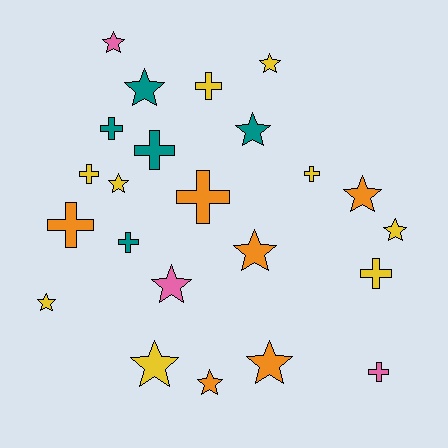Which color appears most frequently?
Yellow, with 9 objects.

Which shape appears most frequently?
Star, with 13 objects.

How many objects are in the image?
There are 23 objects.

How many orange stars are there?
There are 4 orange stars.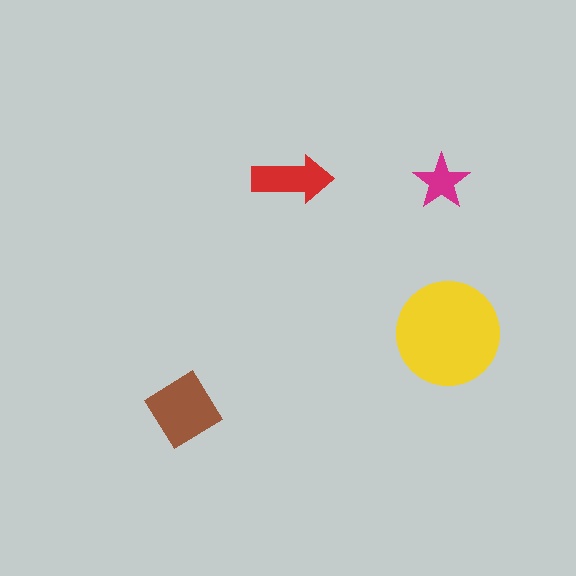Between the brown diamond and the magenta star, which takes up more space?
The brown diamond.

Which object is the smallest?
The magenta star.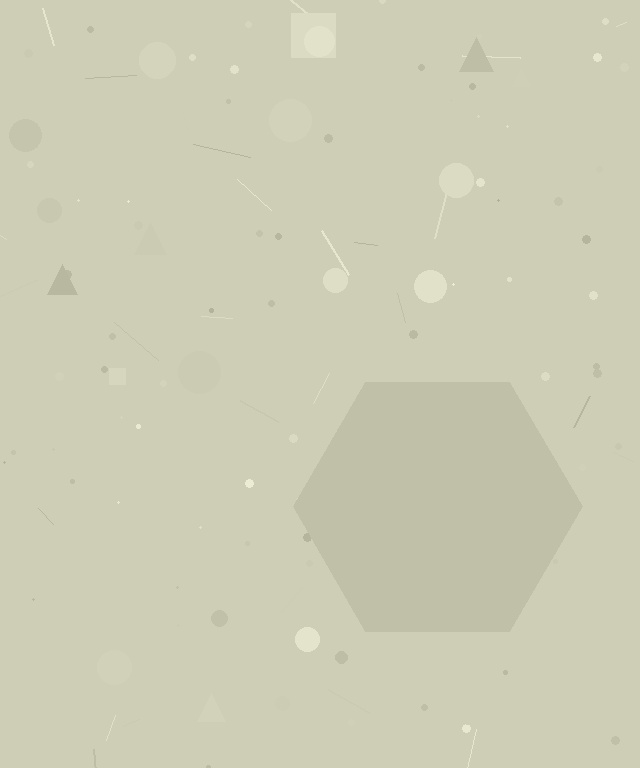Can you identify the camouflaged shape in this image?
The camouflaged shape is a hexagon.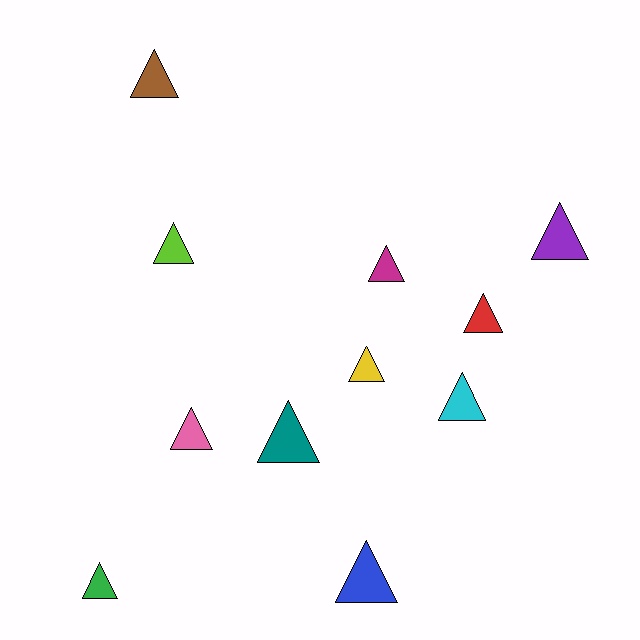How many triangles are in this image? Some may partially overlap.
There are 11 triangles.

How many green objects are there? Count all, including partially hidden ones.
There is 1 green object.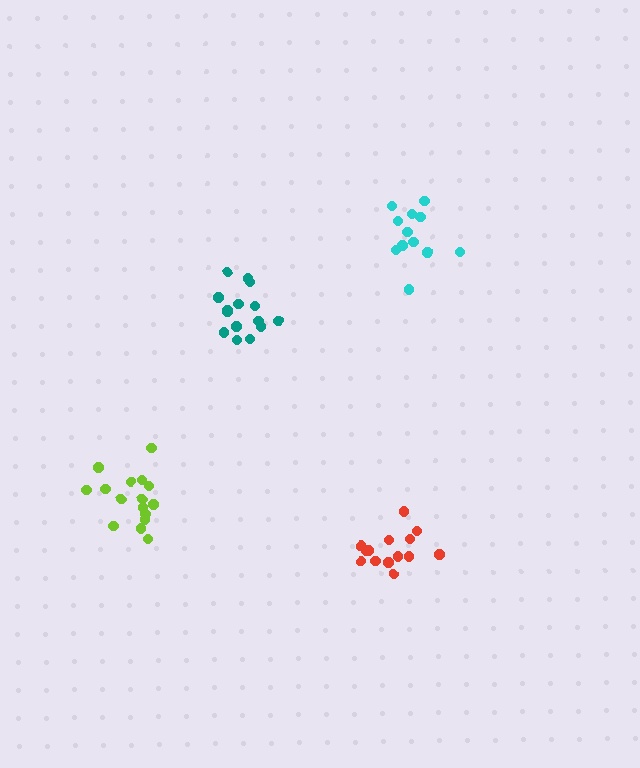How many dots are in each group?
Group 1: 12 dots, Group 2: 14 dots, Group 3: 16 dots, Group 4: 15 dots (57 total).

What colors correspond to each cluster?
The clusters are colored: cyan, red, lime, teal.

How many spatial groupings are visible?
There are 4 spatial groupings.